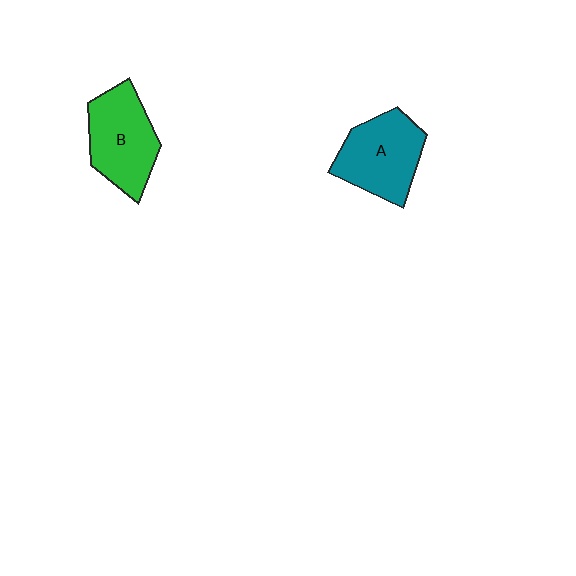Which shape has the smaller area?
Shape A (teal).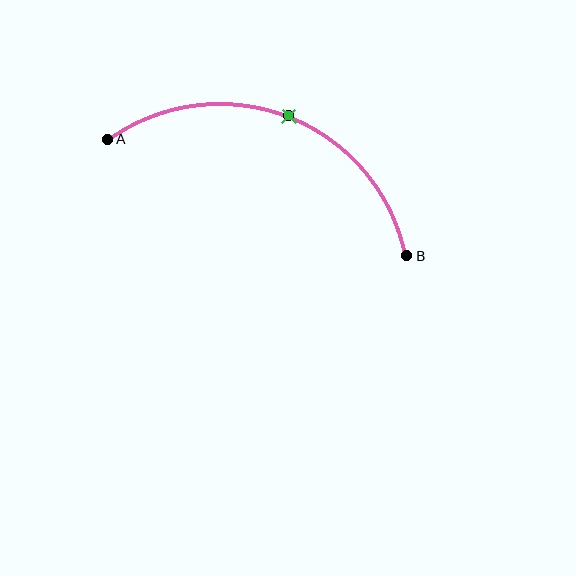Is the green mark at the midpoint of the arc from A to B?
Yes. The green mark lies on the arc at equal arc-length from both A and B — it is the arc midpoint.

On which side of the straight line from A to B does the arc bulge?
The arc bulges above the straight line connecting A and B.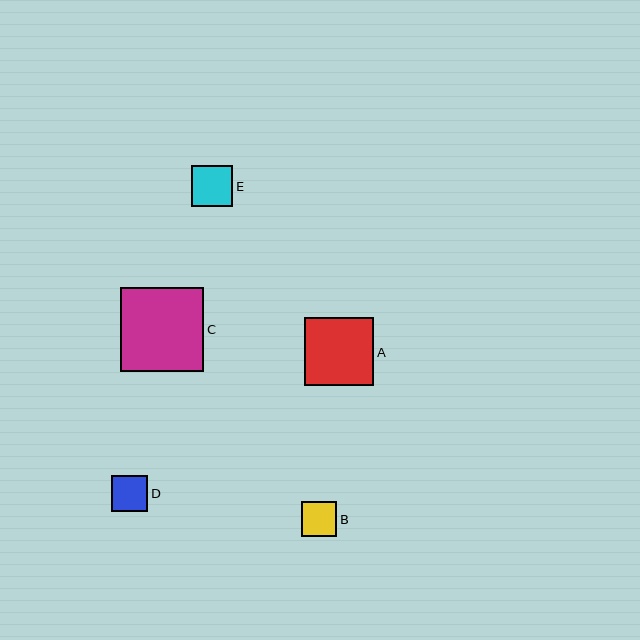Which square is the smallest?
Square B is the smallest with a size of approximately 35 pixels.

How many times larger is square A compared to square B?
Square A is approximately 2.0 times the size of square B.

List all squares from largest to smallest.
From largest to smallest: C, A, E, D, B.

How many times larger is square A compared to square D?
Square A is approximately 1.9 times the size of square D.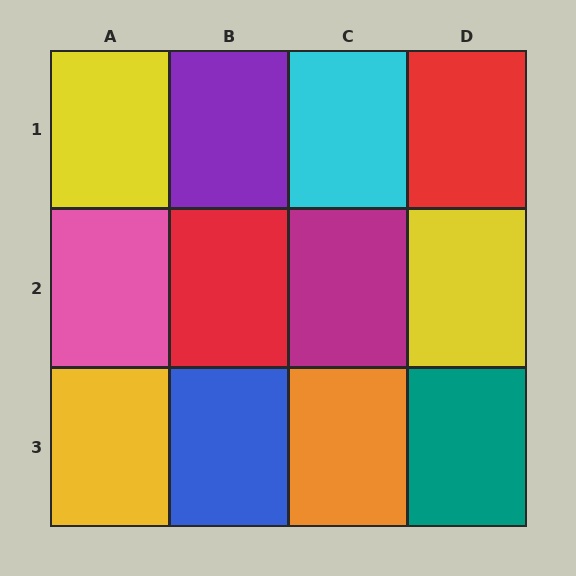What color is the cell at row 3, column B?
Blue.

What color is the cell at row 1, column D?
Red.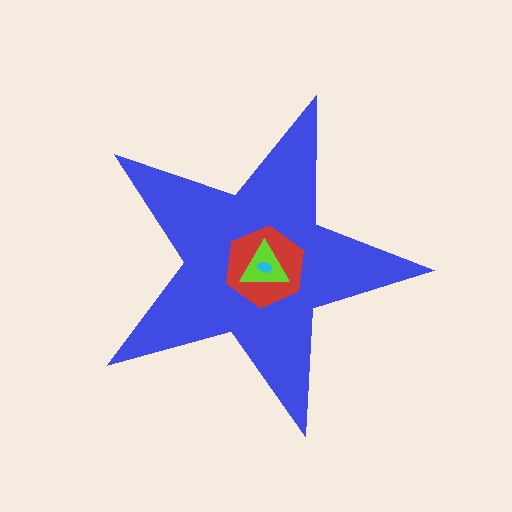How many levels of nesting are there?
4.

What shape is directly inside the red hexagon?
The lime triangle.